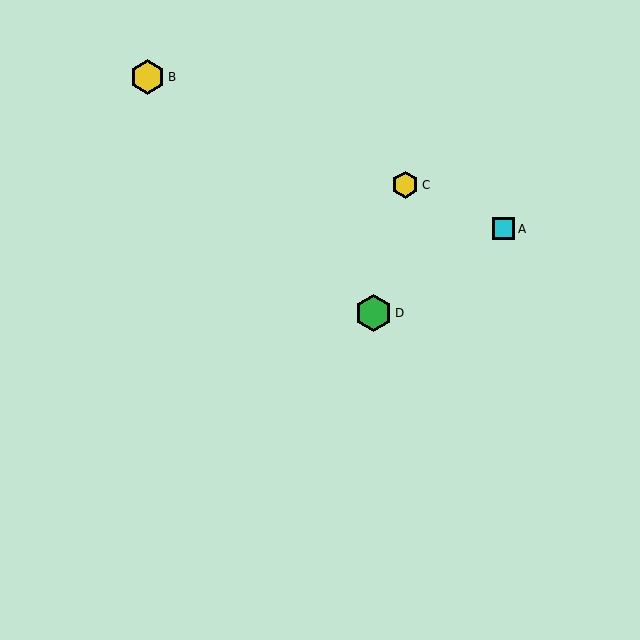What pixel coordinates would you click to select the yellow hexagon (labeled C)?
Click at (405, 185) to select the yellow hexagon C.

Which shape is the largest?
The green hexagon (labeled D) is the largest.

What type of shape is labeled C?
Shape C is a yellow hexagon.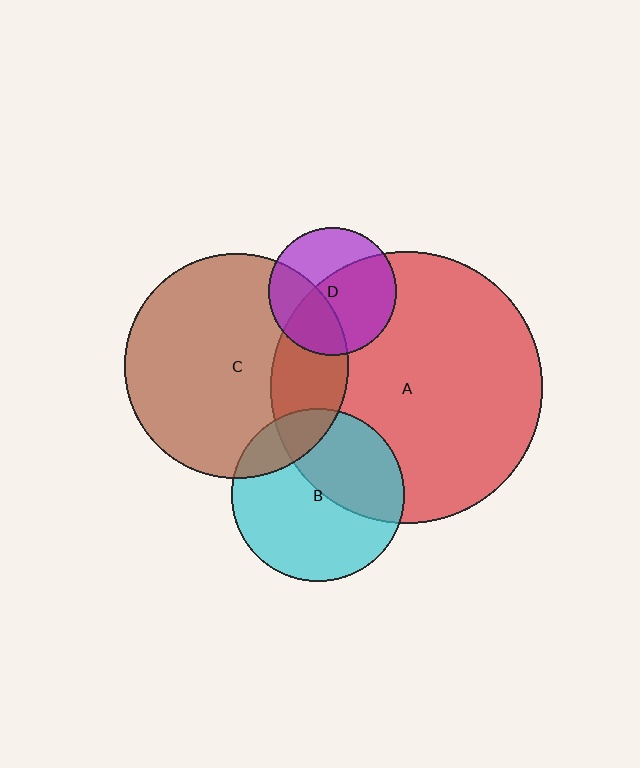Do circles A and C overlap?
Yes.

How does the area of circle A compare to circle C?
Approximately 1.5 times.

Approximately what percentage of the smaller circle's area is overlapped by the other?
Approximately 25%.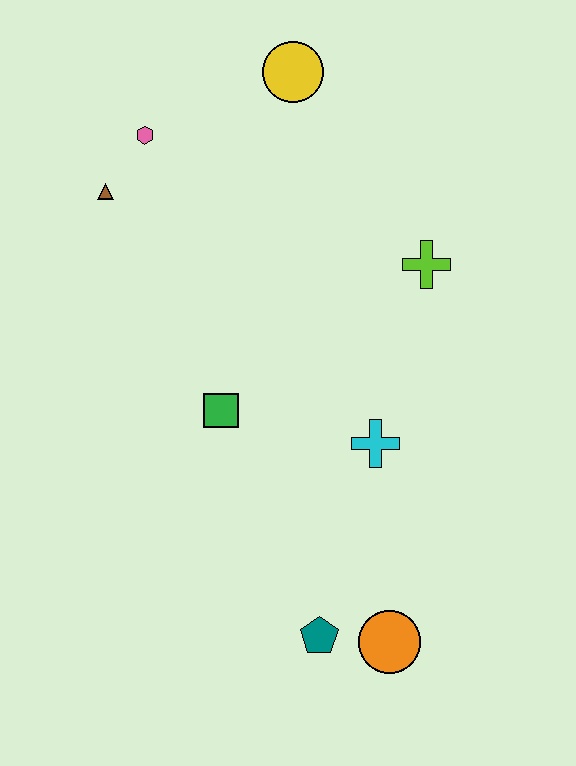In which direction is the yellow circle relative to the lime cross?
The yellow circle is above the lime cross.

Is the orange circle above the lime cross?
No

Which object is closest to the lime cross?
The cyan cross is closest to the lime cross.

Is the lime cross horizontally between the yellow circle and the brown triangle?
No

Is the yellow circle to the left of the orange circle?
Yes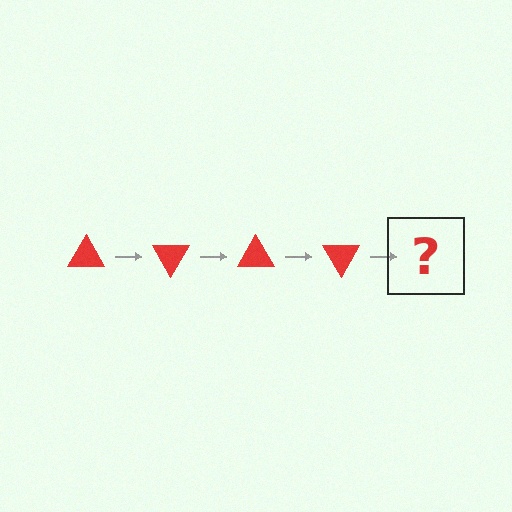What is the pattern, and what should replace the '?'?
The pattern is that the triangle rotates 60 degrees each step. The '?' should be a red triangle rotated 240 degrees.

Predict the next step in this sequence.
The next step is a red triangle rotated 240 degrees.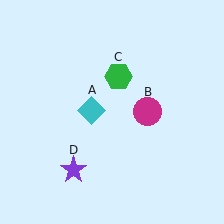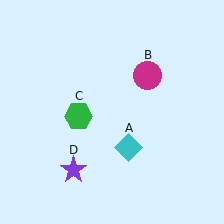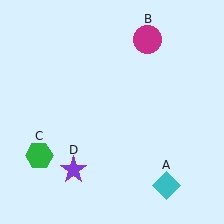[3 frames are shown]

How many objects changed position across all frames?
3 objects changed position: cyan diamond (object A), magenta circle (object B), green hexagon (object C).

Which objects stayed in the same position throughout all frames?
Purple star (object D) remained stationary.